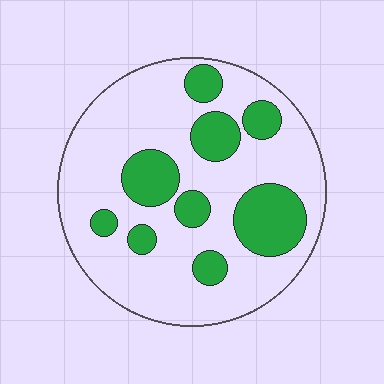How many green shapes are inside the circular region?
9.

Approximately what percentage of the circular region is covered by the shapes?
Approximately 25%.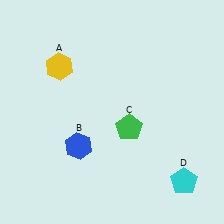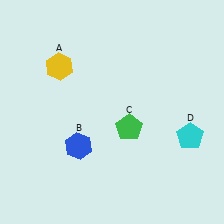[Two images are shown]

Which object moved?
The cyan pentagon (D) moved up.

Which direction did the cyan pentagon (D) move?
The cyan pentagon (D) moved up.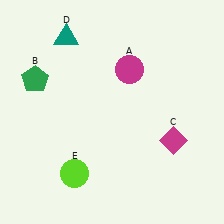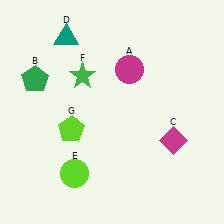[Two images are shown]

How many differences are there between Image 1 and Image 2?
There are 2 differences between the two images.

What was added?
A green star (F), a lime pentagon (G) were added in Image 2.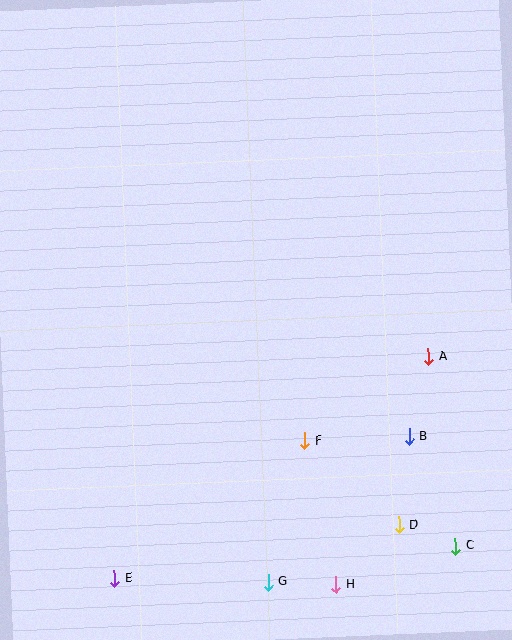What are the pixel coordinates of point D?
Point D is at (399, 525).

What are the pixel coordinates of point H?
Point H is at (336, 585).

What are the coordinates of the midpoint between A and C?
The midpoint between A and C is at (442, 451).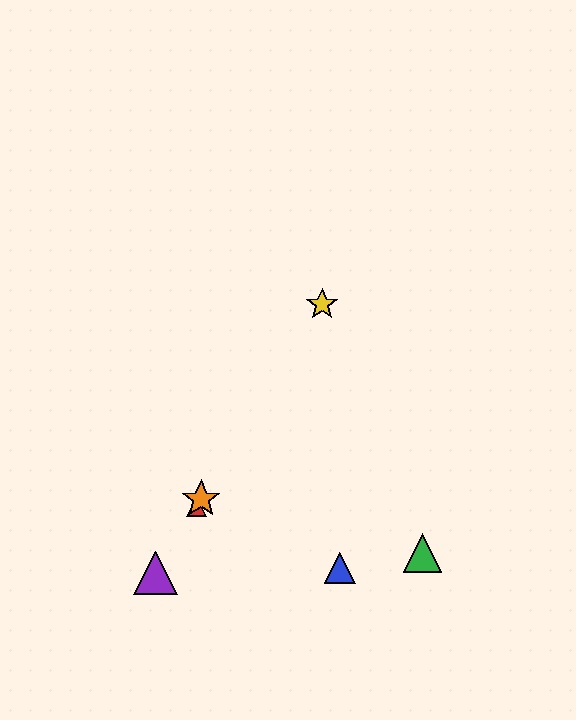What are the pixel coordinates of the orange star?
The orange star is at (201, 499).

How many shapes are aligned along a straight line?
4 shapes (the red triangle, the yellow star, the purple triangle, the orange star) are aligned along a straight line.